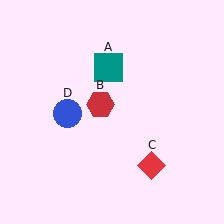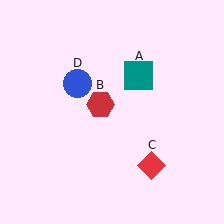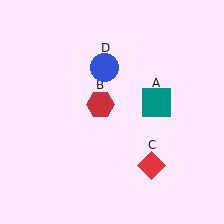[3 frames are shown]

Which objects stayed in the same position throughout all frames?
Red hexagon (object B) and red diamond (object C) remained stationary.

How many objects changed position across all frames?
2 objects changed position: teal square (object A), blue circle (object D).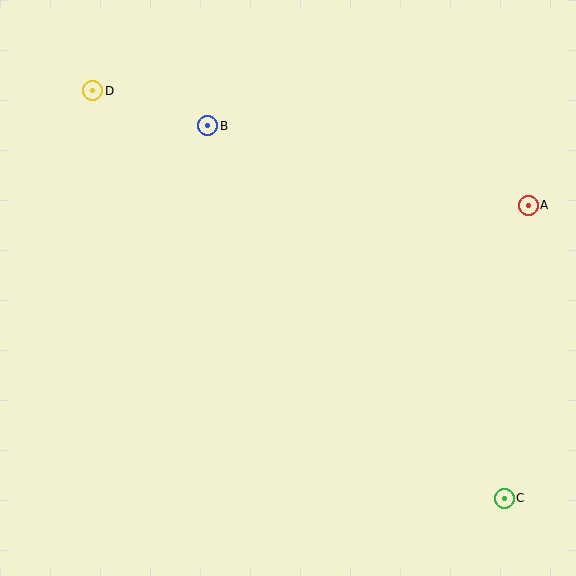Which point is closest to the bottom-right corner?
Point C is closest to the bottom-right corner.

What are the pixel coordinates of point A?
Point A is at (528, 205).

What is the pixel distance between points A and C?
The distance between A and C is 294 pixels.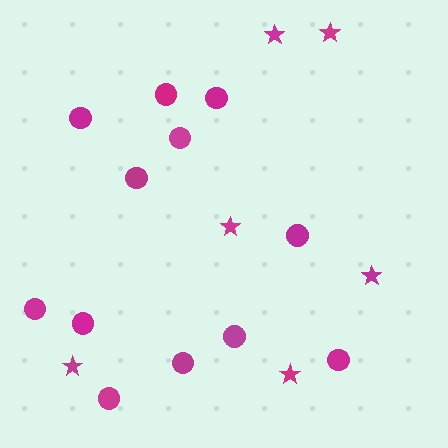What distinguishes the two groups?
There are 2 groups: one group of circles (12) and one group of stars (6).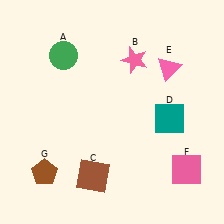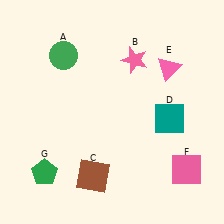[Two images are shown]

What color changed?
The pentagon (G) changed from brown in Image 1 to green in Image 2.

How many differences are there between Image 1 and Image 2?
There is 1 difference between the two images.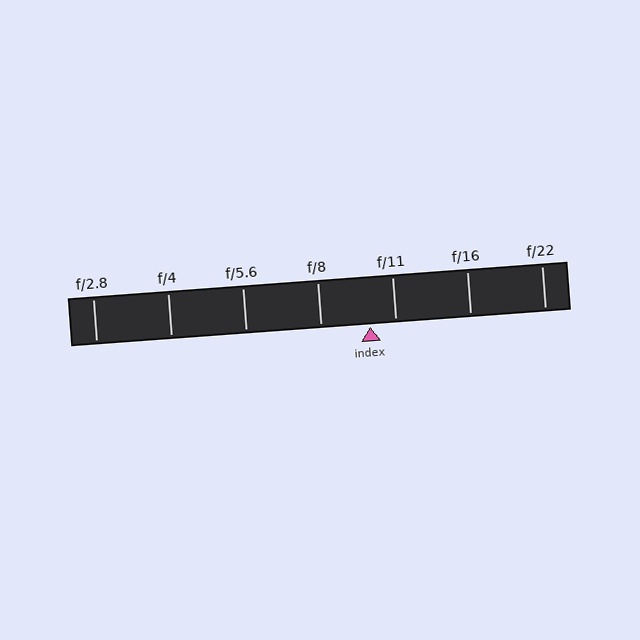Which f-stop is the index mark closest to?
The index mark is closest to f/11.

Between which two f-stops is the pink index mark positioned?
The index mark is between f/8 and f/11.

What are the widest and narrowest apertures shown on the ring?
The widest aperture shown is f/2.8 and the narrowest is f/22.